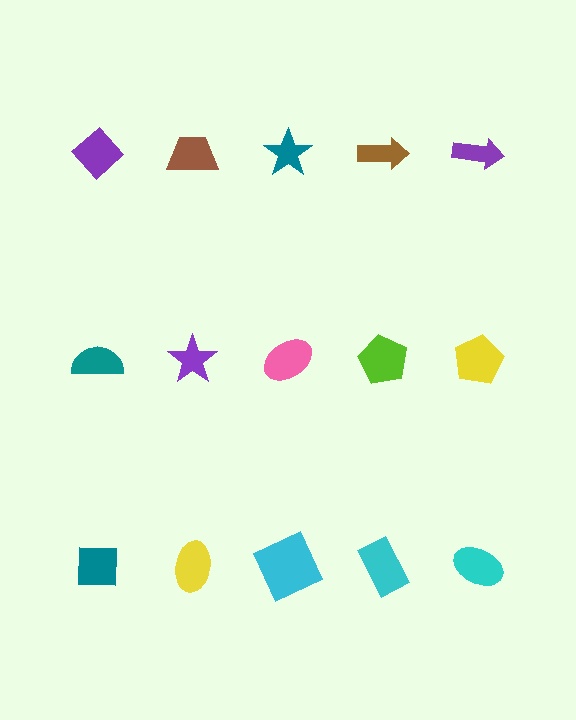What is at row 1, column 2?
A brown trapezoid.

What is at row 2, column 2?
A purple star.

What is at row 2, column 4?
A lime pentagon.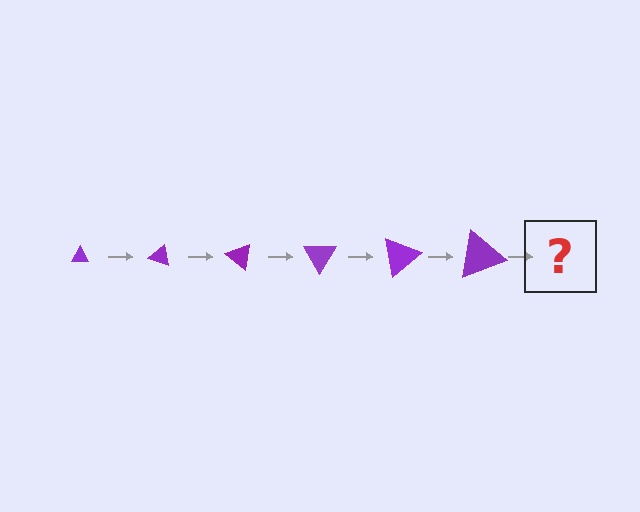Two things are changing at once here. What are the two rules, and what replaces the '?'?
The two rules are that the triangle grows larger each step and it rotates 20 degrees each step. The '?' should be a triangle, larger than the previous one and rotated 120 degrees from the start.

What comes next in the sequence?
The next element should be a triangle, larger than the previous one and rotated 120 degrees from the start.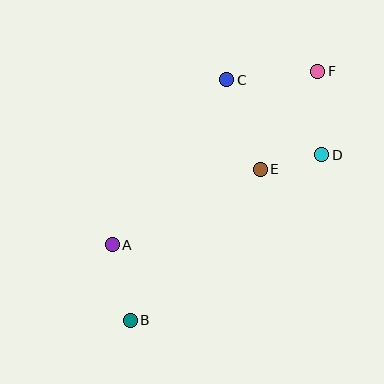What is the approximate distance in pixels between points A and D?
The distance between A and D is approximately 228 pixels.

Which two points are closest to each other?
Points D and E are closest to each other.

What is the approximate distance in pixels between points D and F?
The distance between D and F is approximately 83 pixels.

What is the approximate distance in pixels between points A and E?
The distance between A and E is approximately 166 pixels.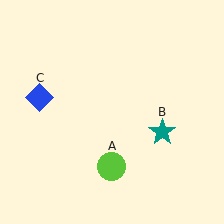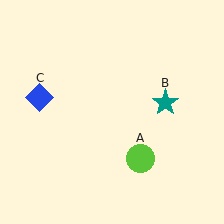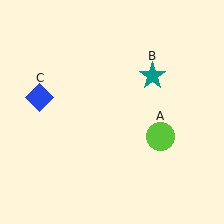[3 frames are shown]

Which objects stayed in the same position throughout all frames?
Blue diamond (object C) remained stationary.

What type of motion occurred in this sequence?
The lime circle (object A), teal star (object B) rotated counterclockwise around the center of the scene.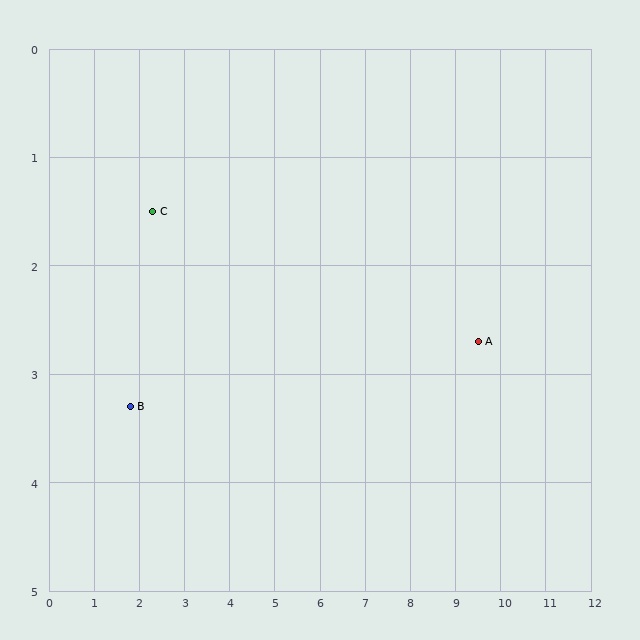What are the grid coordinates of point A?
Point A is at approximately (9.5, 2.7).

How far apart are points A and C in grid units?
Points A and C are about 7.3 grid units apart.